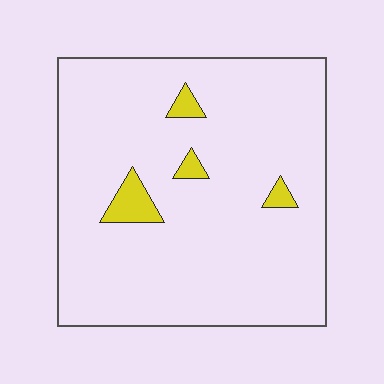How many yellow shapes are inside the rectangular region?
4.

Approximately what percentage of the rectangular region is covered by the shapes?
Approximately 5%.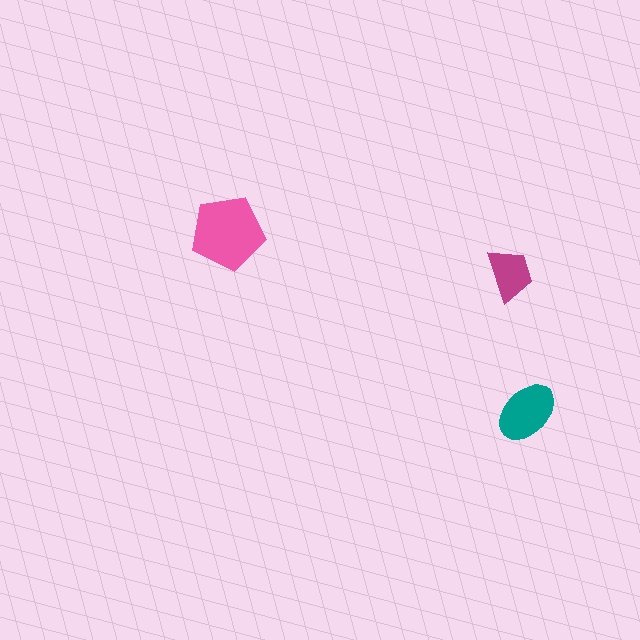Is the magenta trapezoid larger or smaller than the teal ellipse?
Smaller.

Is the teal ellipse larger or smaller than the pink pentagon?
Smaller.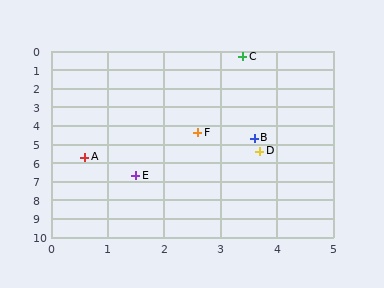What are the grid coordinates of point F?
Point F is at approximately (2.6, 4.4).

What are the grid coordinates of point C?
Point C is at approximately (3.4, 0.3).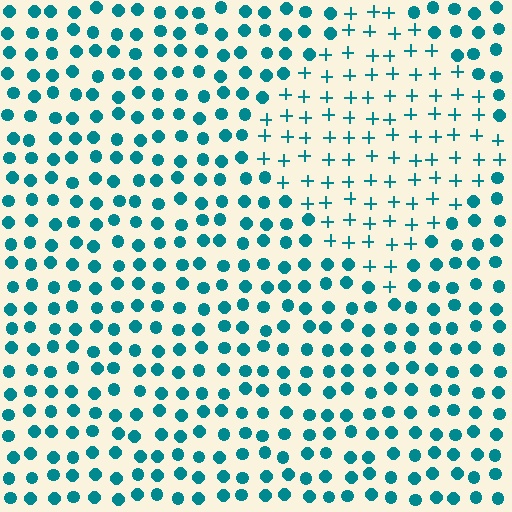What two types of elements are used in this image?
The image uses plus signs inside the diamond region and circles outside it.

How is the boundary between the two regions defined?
The boundary is defined by a change in element shape: plus signs inside vs. circles outside. All elements share the same color and spacing.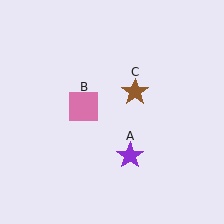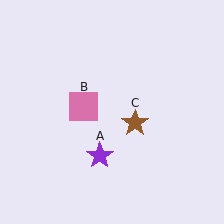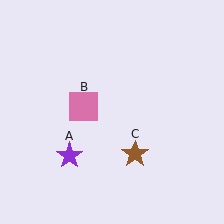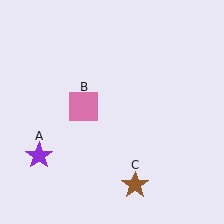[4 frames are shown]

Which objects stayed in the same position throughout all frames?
Pink square (object B) remained stationary.